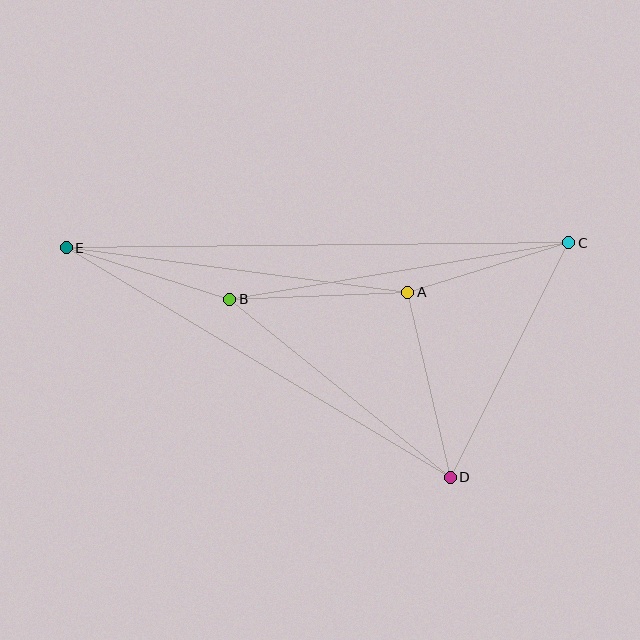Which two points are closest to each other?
Points A and C are closest to each other.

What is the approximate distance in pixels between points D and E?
The distance between D and E is approximately 447 pixels.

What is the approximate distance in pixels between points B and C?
The distance between B and C is approximately 344 pixels.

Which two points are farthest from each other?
Points C and E are farthest from each other.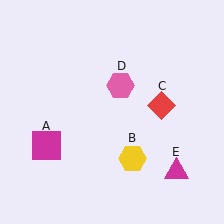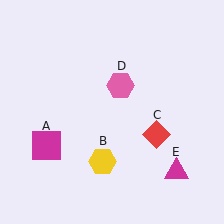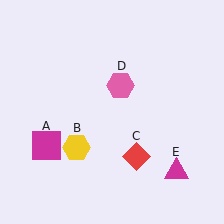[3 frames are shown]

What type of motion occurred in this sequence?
The yellow hexagon (object B), red diamond (object C) rotated clockwise around the center of the scene.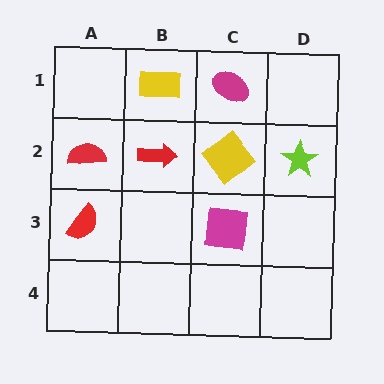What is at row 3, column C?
A magenta square.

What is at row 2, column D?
A lime star.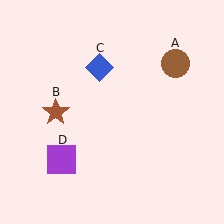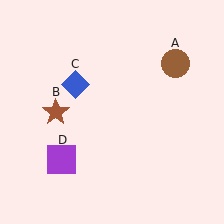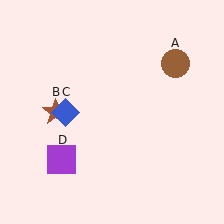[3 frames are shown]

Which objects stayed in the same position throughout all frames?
Brown circle (object A) and brown star (object B) and purple square (object D) remained stationary.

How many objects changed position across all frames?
1 object changed position: blue diamond (object C).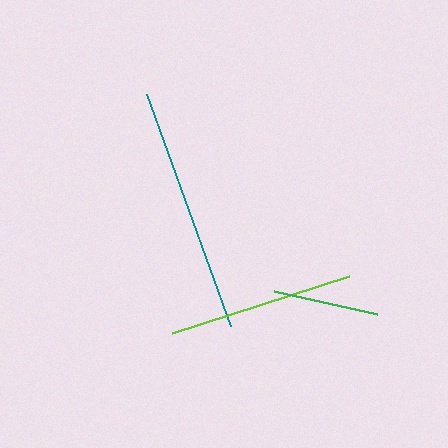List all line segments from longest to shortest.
From longest to shortest: teal, lime, green.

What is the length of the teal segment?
The teal segment is approximately 247 pixels long.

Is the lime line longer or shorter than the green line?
The lime line is longer than the green line.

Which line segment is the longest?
The teal line is the longest at approximately 247 pixels.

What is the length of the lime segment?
The lime segment is approximately 186 pixels long.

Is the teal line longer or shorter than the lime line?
The teal line is longer than the lime line.